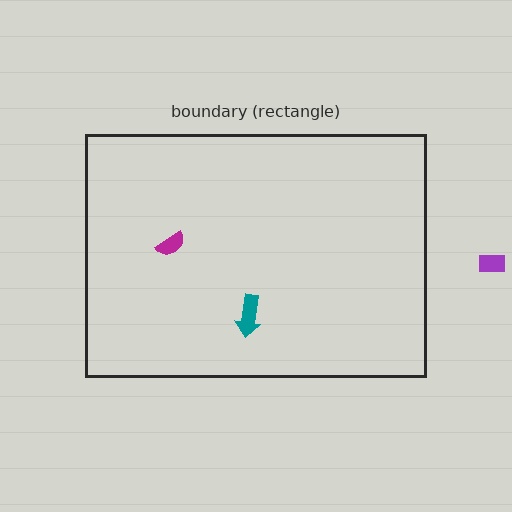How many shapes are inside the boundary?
2 inside, 1 outside.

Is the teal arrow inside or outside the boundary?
Inside.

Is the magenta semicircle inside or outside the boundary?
Inside.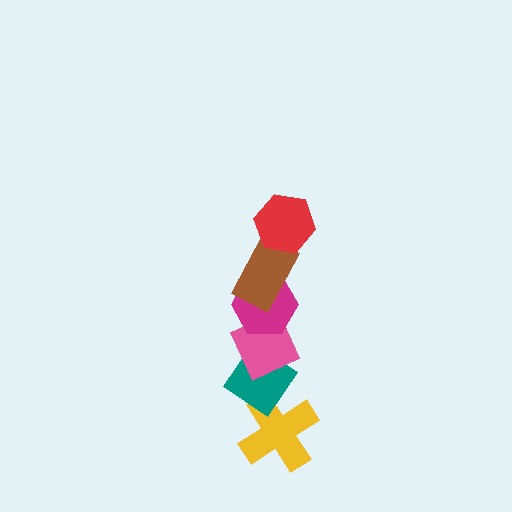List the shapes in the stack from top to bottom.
From top to bottom: the red hexagon, the brown rectangle, the magenta hexagon, the pink diamond, the teal diamond, the yellow cross.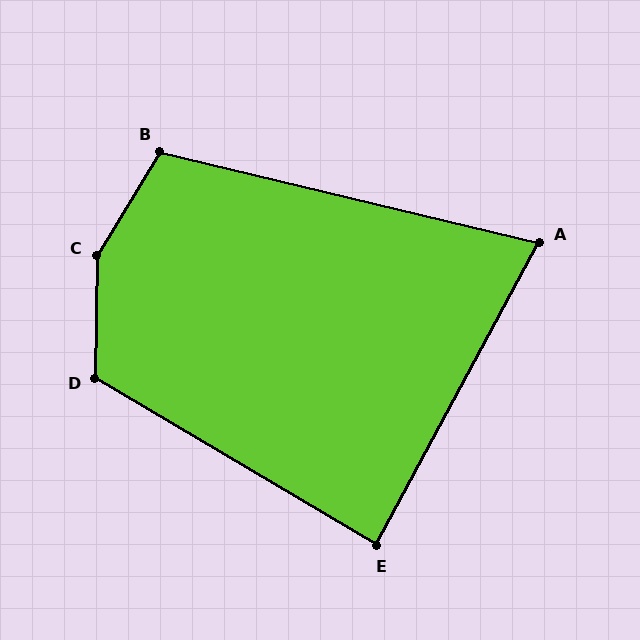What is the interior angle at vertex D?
Approximately 120 degrees (obtuse).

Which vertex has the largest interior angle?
C, at approximately 149 degrees.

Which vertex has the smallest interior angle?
A, at approximately 75 degrees.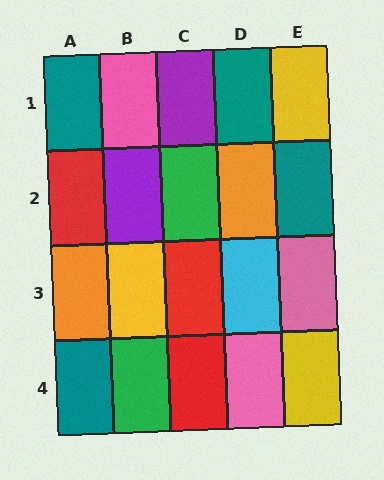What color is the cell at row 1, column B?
Pink.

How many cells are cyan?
1 cell is cyan.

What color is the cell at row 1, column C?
Purple.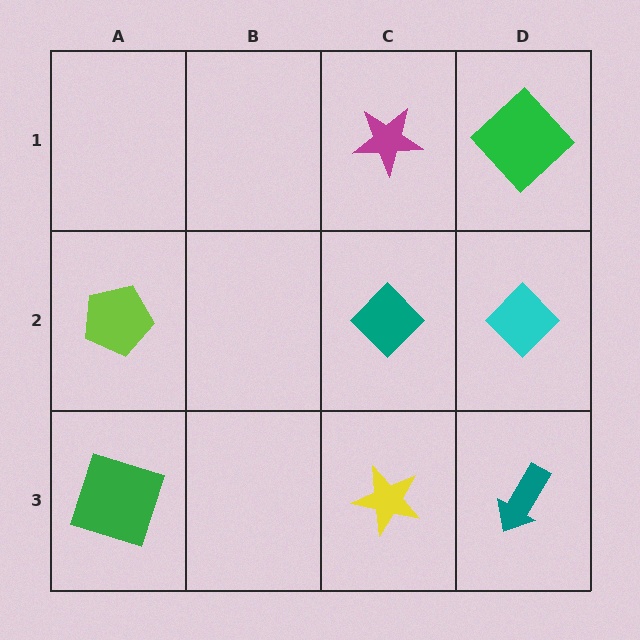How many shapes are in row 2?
3 shapes.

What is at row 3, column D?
A teal arrow.